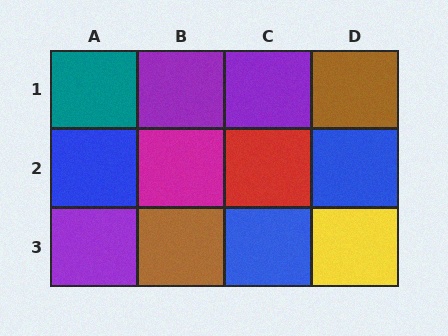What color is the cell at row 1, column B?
Purple.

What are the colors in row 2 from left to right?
Blue, magenta, red, blue.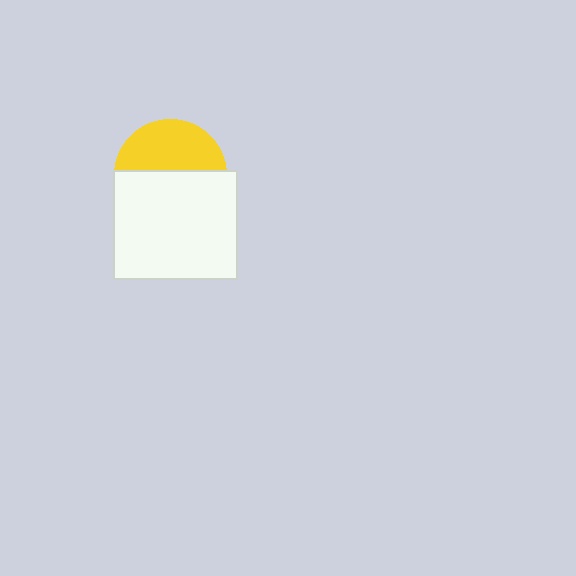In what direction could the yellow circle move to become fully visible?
The yellow circle could move up. That would shift it out from behind the white rectangle entirely.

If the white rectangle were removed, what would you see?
You would see the complete yellow circle.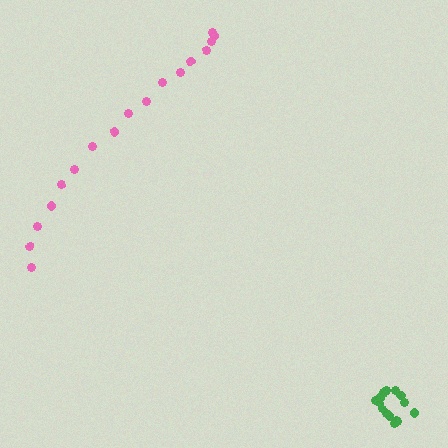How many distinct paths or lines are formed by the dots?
There are 2 distinct paths.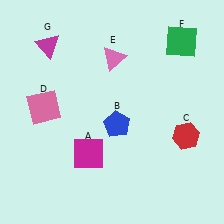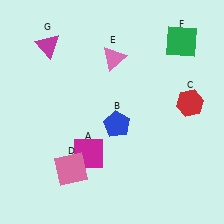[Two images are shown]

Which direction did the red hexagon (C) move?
The red hexagon (C) moved up.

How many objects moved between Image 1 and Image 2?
2 objects moved between the two images.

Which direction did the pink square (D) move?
The pink square (D) moved down.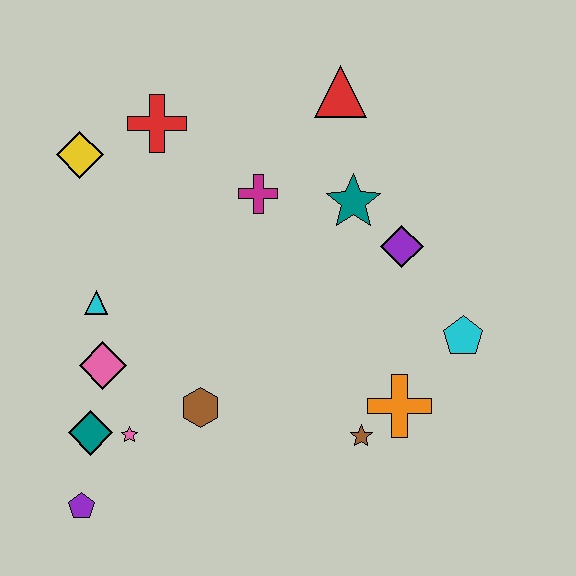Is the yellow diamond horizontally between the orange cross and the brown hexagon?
No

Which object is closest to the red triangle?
The teal star is closest to the red triangle.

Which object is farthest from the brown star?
The yellow diamond is farthest from the brown star.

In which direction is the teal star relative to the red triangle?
The teal star is below the red triangle.